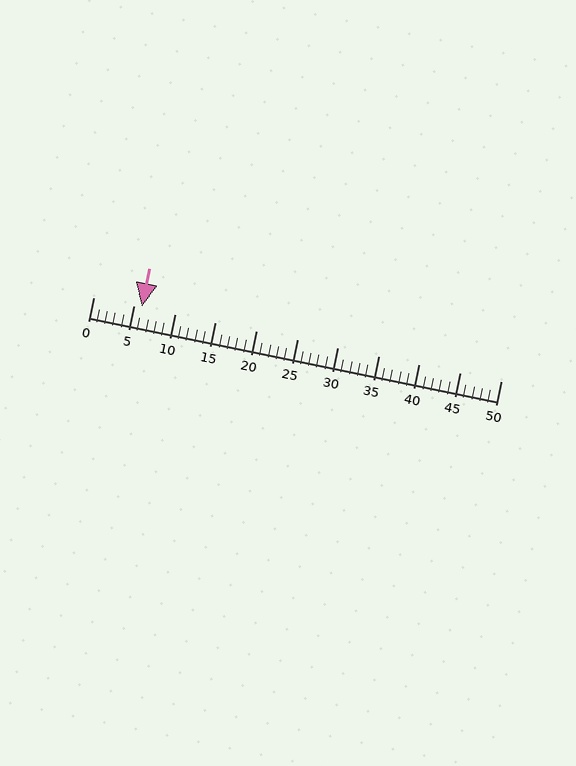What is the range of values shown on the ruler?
The ruler shows values from 0 to 50.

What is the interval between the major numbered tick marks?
The major tick marks are spaced 5 units apart.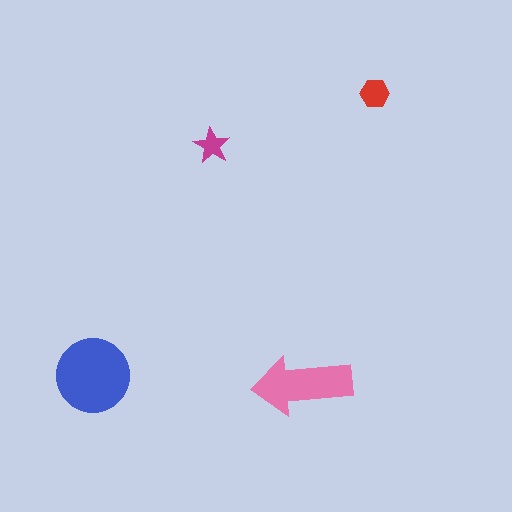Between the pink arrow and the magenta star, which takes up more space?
The pink arrow.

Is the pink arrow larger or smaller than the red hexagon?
Larger.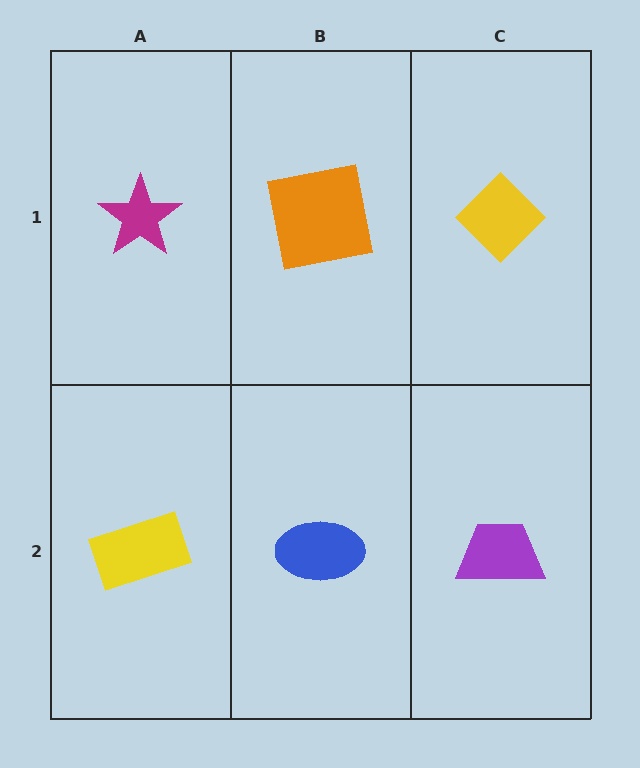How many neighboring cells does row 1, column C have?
2.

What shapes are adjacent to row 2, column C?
A yellow diamond (row 1, column C), a blue ellipse (row 2, column B).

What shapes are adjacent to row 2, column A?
A magenta star (row 1, column A), a blue ellipse (row 2, column B).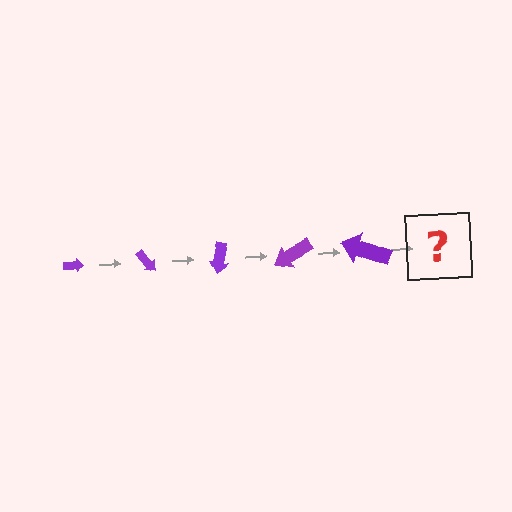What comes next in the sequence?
The next element should be an arrow, larger than the previous one and rotated 250 degrees from the start.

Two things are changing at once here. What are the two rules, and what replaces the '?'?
The two rules are that the arrow grows larger each step and it rotates 50 degrees each step. The '?' should be an arrow, larger than the previous one and rotated 250 degrees from the start.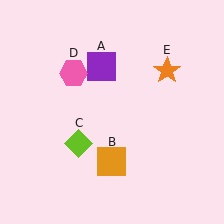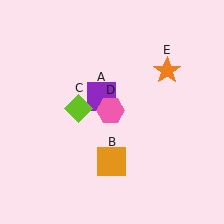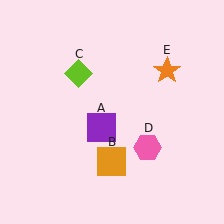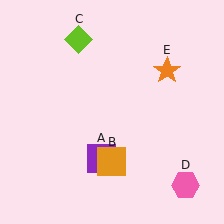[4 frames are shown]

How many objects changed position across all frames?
3 objects changed position: purple square (object A), lime diamond (object C), pink hexagon (object D).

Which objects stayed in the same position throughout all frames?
Orange square (object B) and orange star (object E) remained stationary.